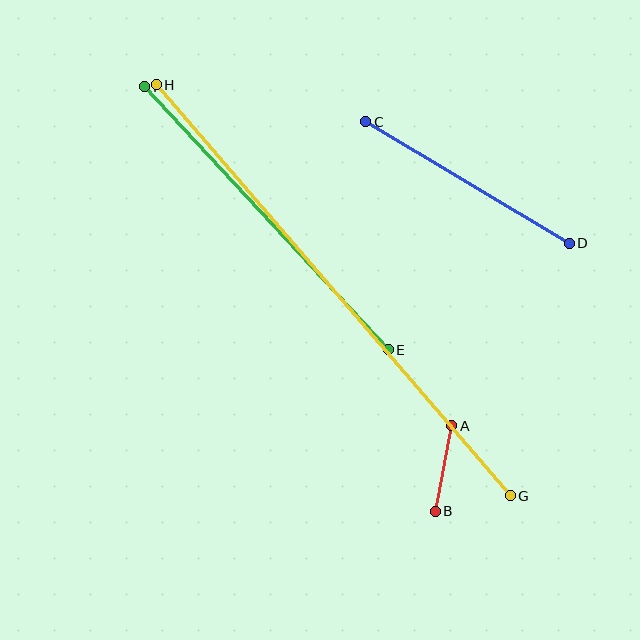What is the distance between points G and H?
The distance is approximately 542 pixels.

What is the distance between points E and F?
The distance is approximately 359 pixels.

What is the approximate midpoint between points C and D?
The midpoint is at approximately (467, 183) pixels.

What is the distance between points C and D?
The distance is approximately 237 pixels.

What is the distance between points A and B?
The distance is approximately 87 pixels.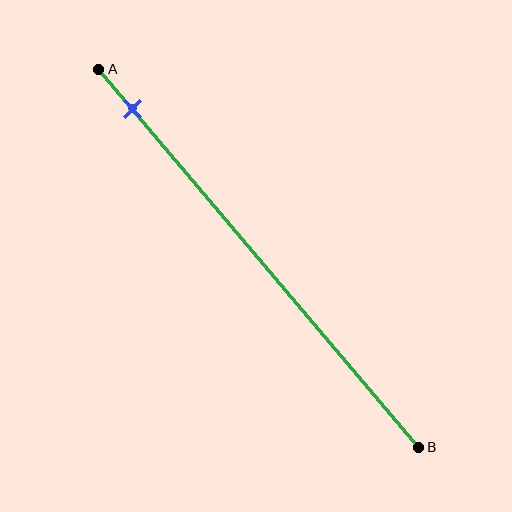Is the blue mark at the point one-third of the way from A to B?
No, the mark is at about 10% from A, not at the 33% one-third point.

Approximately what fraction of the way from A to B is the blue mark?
The blue mark is approximately 10% of the way from A to B.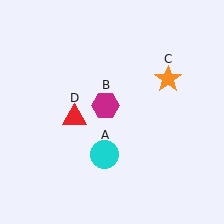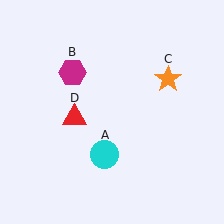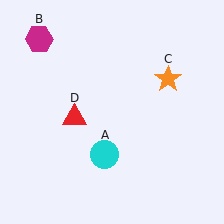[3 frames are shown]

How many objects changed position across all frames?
1 object changed position: magenta hexagon (object B).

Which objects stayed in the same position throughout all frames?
Cyan circle (object A) and orange star (object C) and red triangle (object D) remained stationary.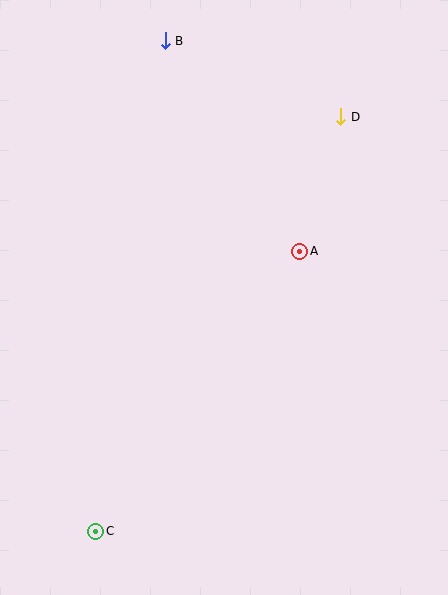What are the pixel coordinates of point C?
Point C is at (96, 531).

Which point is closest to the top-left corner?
Point B is closest to the top-left corner.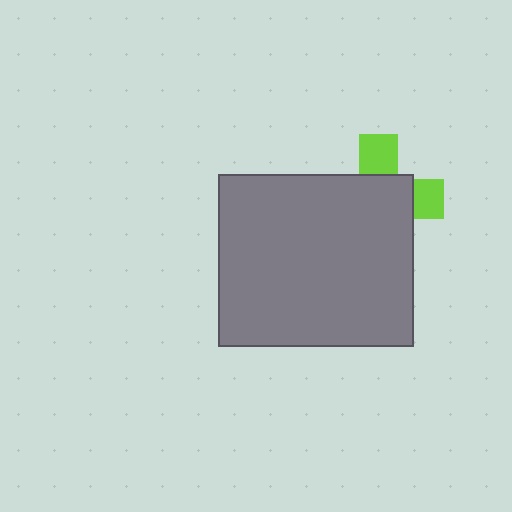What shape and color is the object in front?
The object in front is a gray rectangle.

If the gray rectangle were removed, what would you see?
You would see the complete lime cross.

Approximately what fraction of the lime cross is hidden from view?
Roughly 69% of the lime cross is hidden behind the gray rectangle.